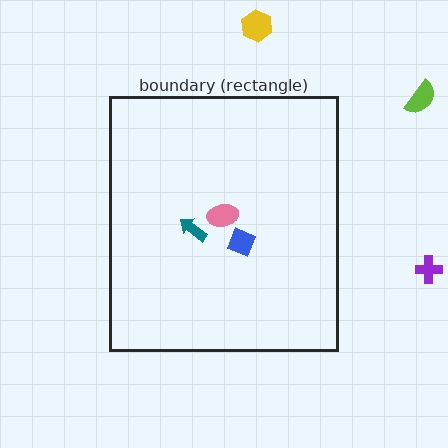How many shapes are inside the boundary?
3 inside, 3 outside.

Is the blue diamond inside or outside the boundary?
Inside.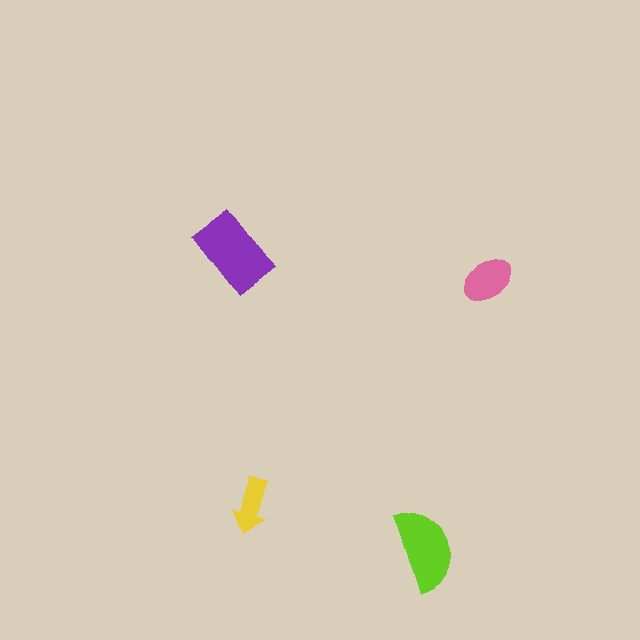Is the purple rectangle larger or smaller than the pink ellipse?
Larger.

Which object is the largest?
The purple rectangle.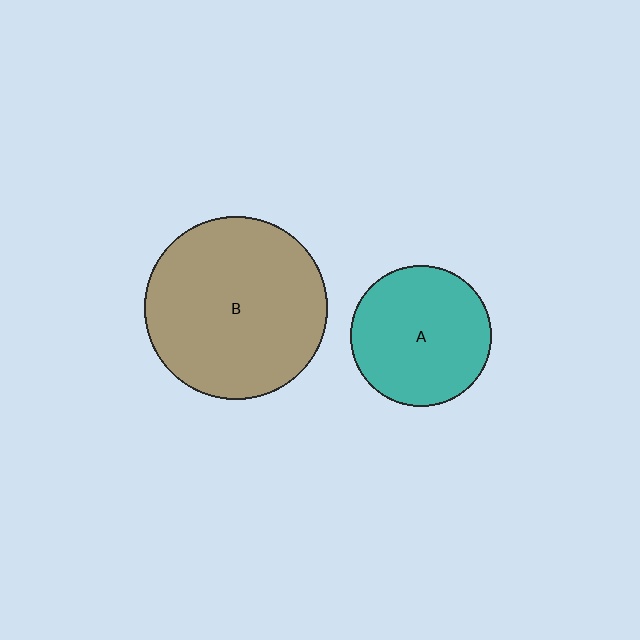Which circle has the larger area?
Circle B (brown).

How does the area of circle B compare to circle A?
Approximately 1.7 times.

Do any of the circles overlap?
No, none of the circles overlap.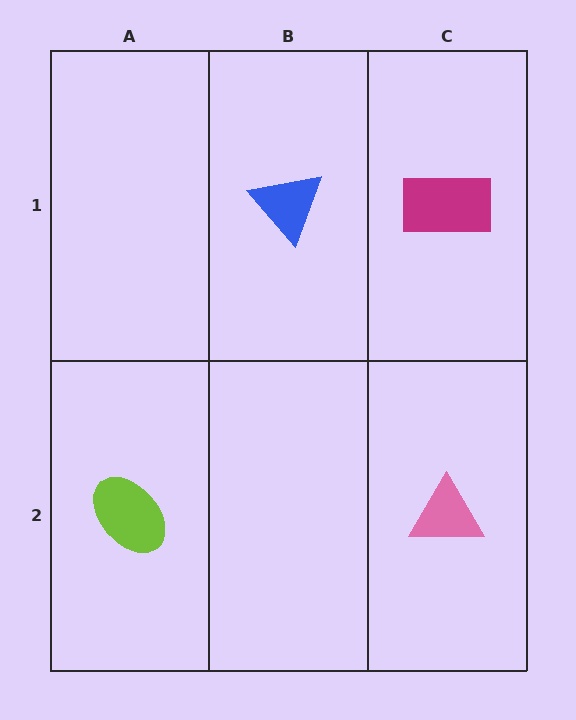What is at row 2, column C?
A pink triangle.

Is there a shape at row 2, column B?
No, that cell is empty.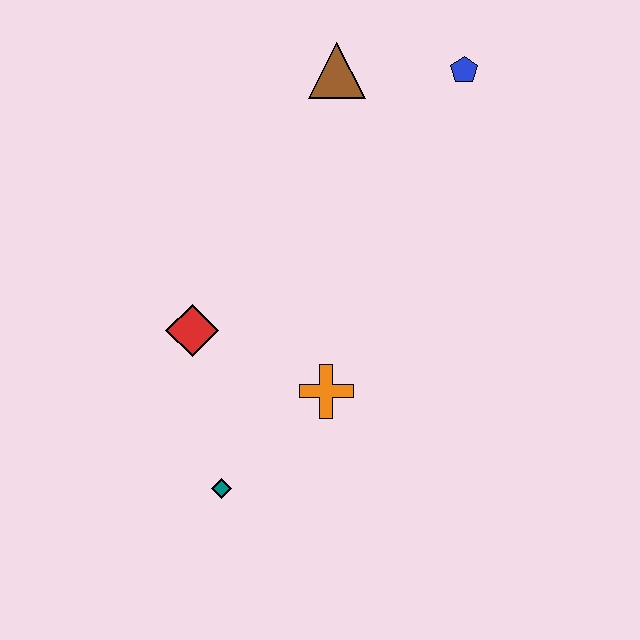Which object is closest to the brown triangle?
The blue pentagon is closest to the brown triangle.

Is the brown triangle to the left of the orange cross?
No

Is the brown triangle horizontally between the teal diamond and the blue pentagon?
Yes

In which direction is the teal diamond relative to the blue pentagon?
The teal diamond is below the blue pentagon.